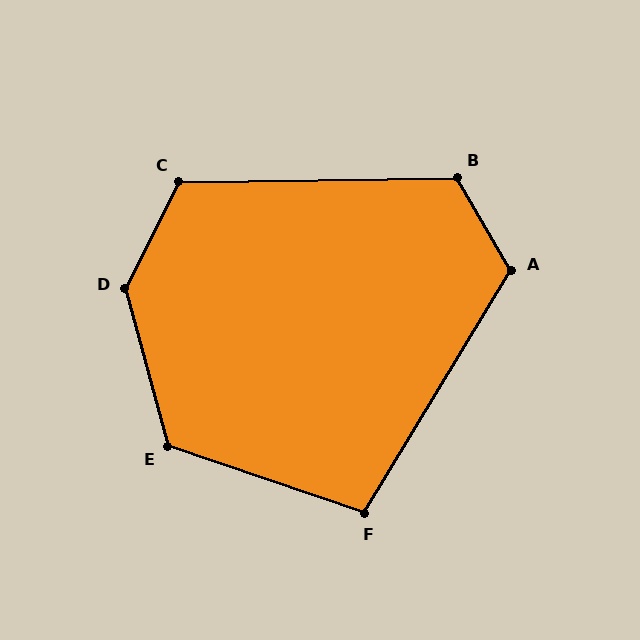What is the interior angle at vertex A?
Approximately 118 degrees (obtuse).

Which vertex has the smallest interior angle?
F, at approximately 103 degrees.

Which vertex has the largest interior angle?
D, at approximately 138 degrees.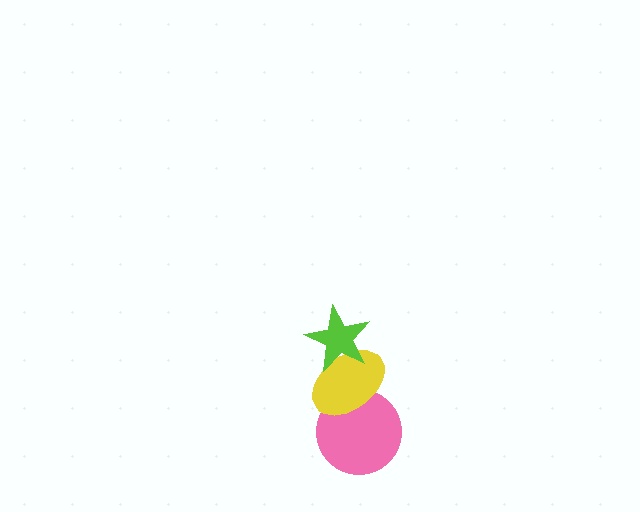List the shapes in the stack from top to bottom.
From top to bottom: the lime star, the yellow ellipse, the pink circle.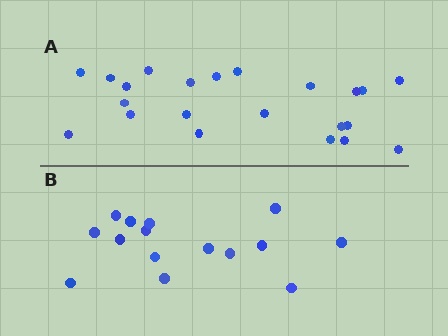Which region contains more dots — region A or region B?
Region A (the top region) has more dots.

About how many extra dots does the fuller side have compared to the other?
Region A has roughly 8 or so more dots than region B.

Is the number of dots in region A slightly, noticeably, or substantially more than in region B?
Region A has substantially more. The ratio is roughly 1.5 to 1.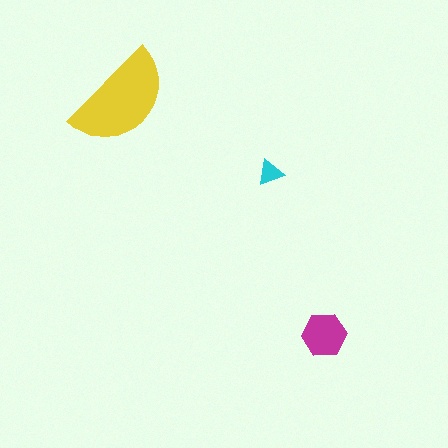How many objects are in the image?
There are 3 objects in the image.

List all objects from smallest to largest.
The cyan triangle, the magenta hexagon, the yellow semicircle.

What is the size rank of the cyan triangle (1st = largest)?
3rd.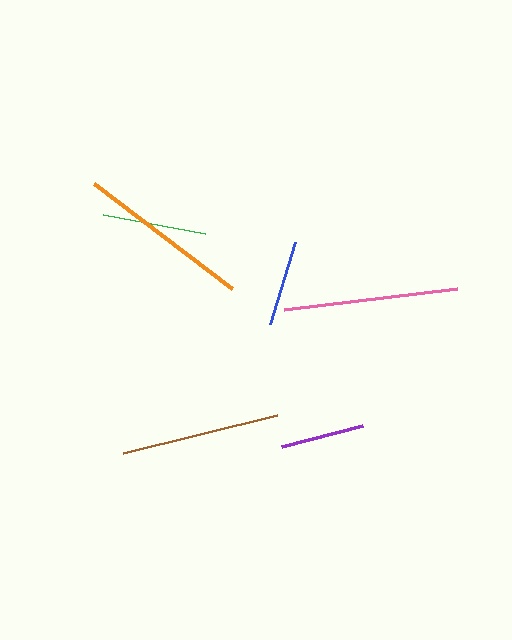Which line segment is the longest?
The pink line is the longest at approximately 174 pixels.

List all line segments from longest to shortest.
From longest to shortest: pink, orange, brown, green, blue, purple.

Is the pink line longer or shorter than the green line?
The pink line is longer than the green line.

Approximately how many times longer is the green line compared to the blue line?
The green line is approximately 1.2 times the length of the blue line.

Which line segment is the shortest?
The purple line is the shortest at approximately 83 pixels.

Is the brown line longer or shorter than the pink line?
The pink line is longer than the brown line.